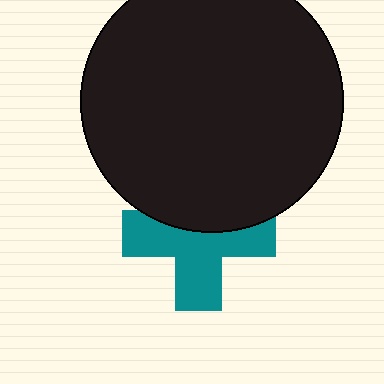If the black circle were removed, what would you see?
You would see the complete teal cross.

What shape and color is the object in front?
The object in front is a black circle.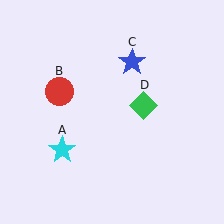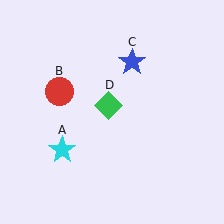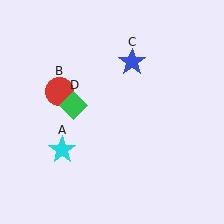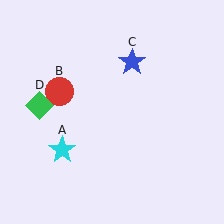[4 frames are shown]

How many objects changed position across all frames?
1 object changed position: green diamond (object D).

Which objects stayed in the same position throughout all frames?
Cyan star (object A) and red circle (object B) and blue star (object C) remained stationary.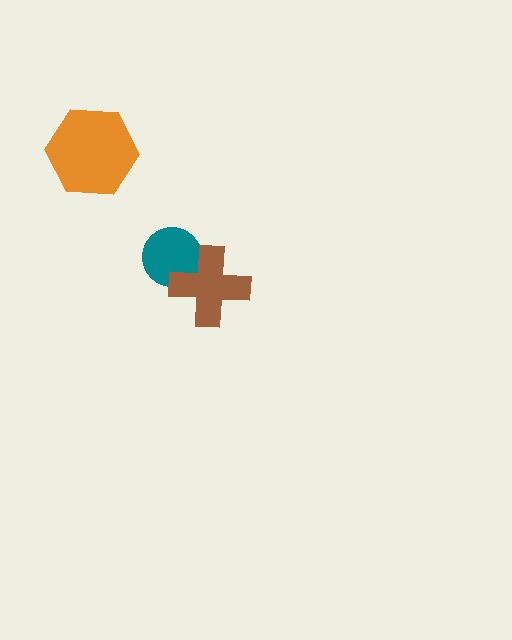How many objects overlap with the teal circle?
1 object overlaps with the teal circle.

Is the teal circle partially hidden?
Yes, it is partially covered by another shape.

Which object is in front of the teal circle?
The brown cross is in front of the teal circle.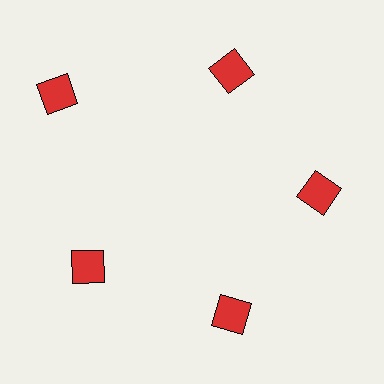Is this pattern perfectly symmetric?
No. The 5 red squares are arranged in a ring, but one element near the 10 o'clock position is pushed outward from the center, breaking the 5-fold rotational symmetry.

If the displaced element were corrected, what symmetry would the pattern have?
It would have 5-fold rotational symmetry — the pattern would map onto itself every 72 degrees.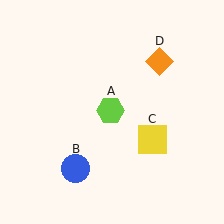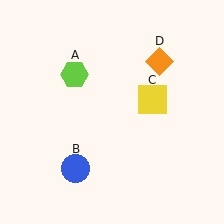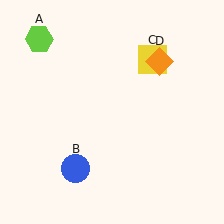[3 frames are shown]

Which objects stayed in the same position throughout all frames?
Blue circle (object B) and orange diamond (object D) remained stationary.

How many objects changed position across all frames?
2 objects changed position: lime hexagon (object A), yellow square (object C).